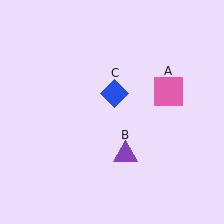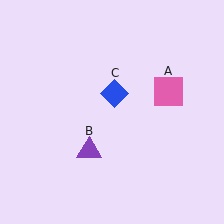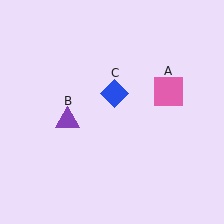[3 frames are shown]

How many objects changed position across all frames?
1 object changed position: purple triangle (object B).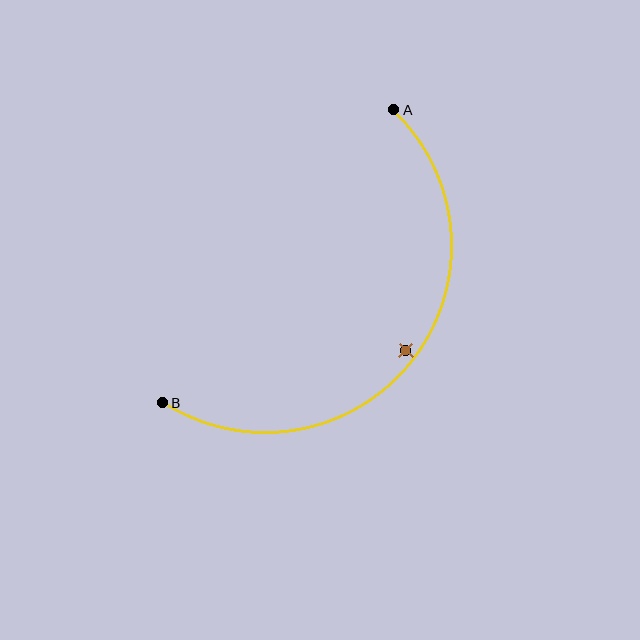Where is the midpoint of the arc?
The arc midpoint is the point on the curve farthest from the straight line joining A and B. It sits below and to the right of that line.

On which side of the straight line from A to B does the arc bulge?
The arc bulges below and to the right of the straight line connecting A and B.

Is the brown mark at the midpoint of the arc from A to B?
No — the brown mark does not lie on the arc at all. It sits slightly inside the curve.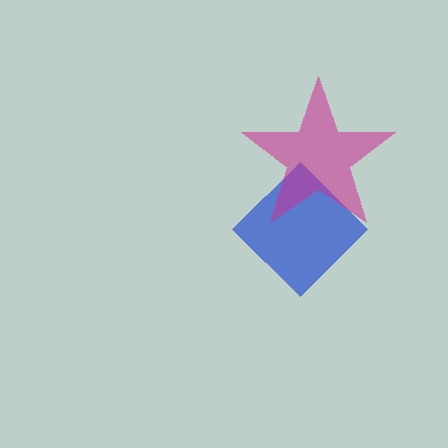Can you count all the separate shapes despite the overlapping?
Yes, there are 2 separate shapes.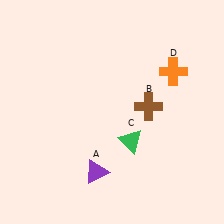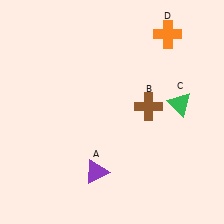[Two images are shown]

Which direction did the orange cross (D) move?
The orange cross (D) moved up.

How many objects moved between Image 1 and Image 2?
2 objects moved between the two images.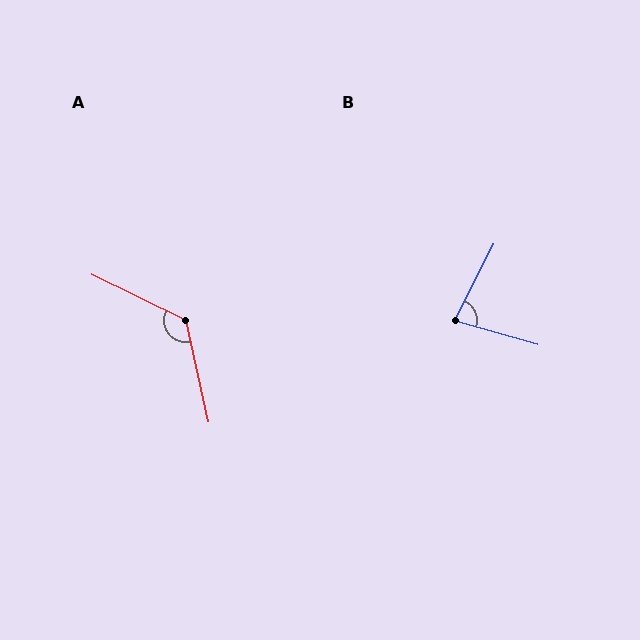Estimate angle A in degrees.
Approximately 128 degrees.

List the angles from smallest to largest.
B (79°), A (128°).